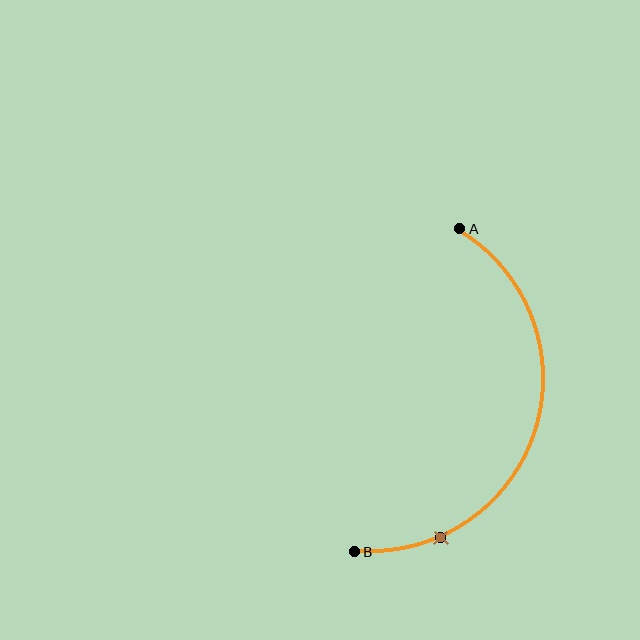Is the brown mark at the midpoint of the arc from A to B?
No. The brown mark lies on the arc but is closer to endpoint B. The arc midpoint would be at the point on the curve equidistant along the arc from both A and B.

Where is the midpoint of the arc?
The arc midpoint is the point on the curve farthest from the straight line joining A and B. It sits to the right of that line.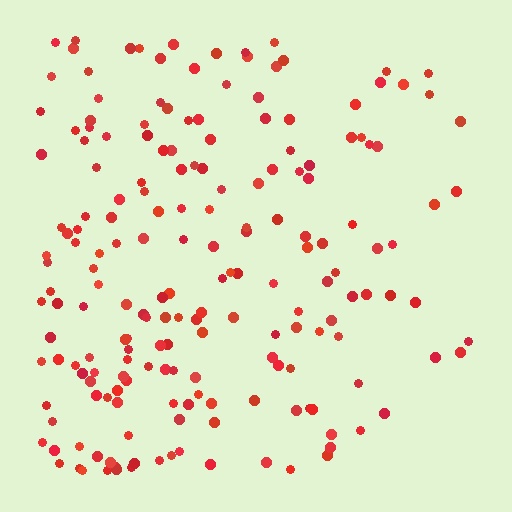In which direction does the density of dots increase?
From right to left, with the left side densest.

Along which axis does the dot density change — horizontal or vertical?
Horizontal.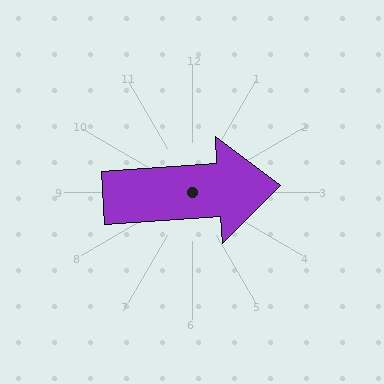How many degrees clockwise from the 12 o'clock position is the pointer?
Approximately 86 degrees.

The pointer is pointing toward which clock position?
Roughly 3 o'clock.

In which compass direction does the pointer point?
East.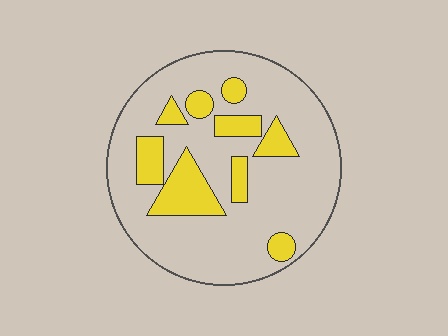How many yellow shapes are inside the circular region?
9.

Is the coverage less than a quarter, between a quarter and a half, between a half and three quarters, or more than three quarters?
Less than a quarter.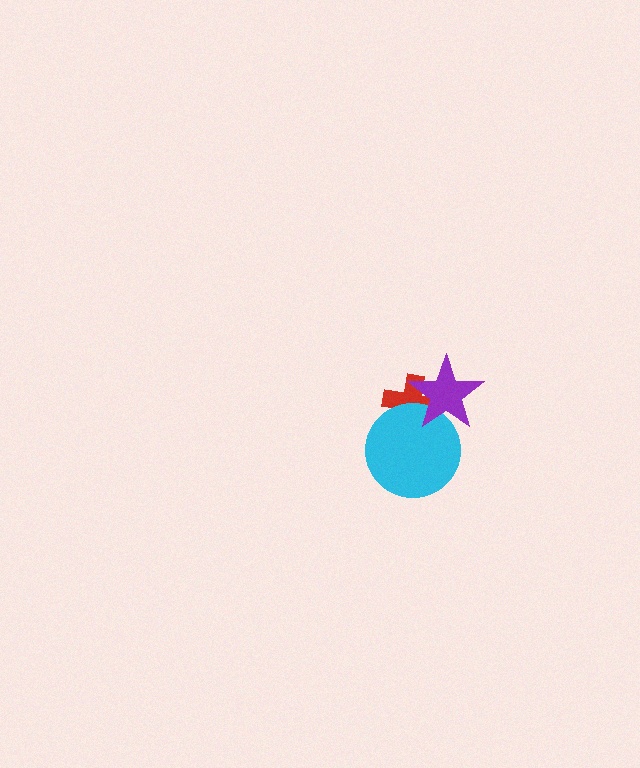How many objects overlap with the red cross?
2 objects overlap with the red cross.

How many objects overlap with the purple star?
2 objects overlap with the purple star.